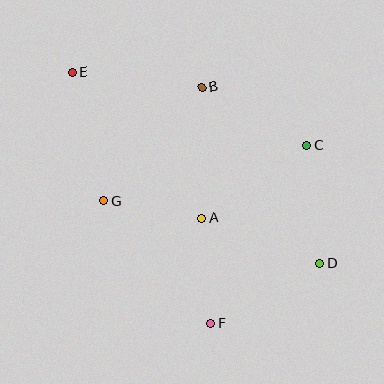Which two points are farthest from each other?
Points D and E are farthest from each other.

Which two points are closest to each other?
Points A and G are closest to each other.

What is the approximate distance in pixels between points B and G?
The distance between B and G is approximately 150 pixels.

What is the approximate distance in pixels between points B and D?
The distance between B and D is approximately 212 pixels.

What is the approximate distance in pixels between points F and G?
The distance between F and G is approximately 163 pixels.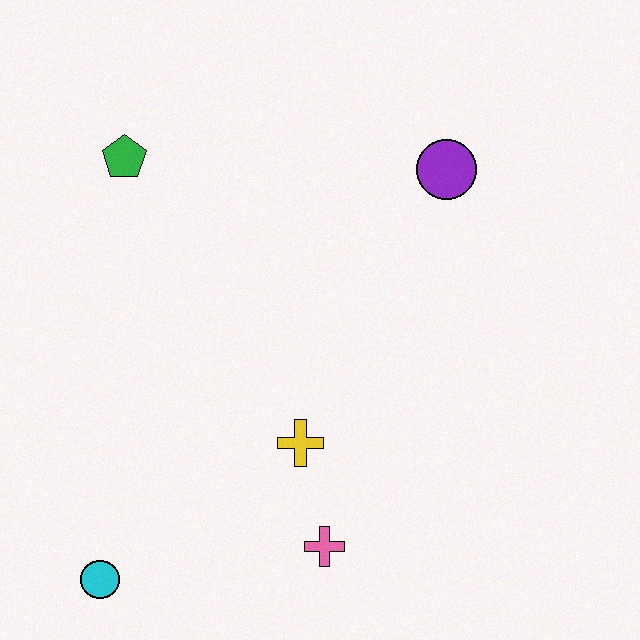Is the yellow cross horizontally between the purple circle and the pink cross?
No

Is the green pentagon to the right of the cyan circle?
Yes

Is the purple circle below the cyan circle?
No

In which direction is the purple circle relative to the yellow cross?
The purple circle is above the yellow cross.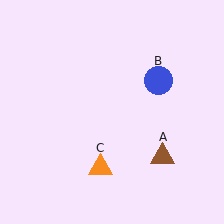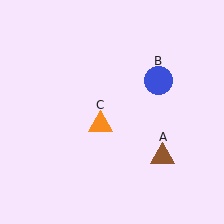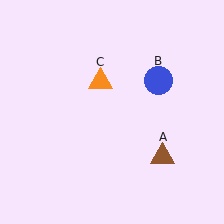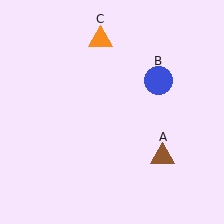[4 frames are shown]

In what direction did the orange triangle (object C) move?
The orange triangle (object C) moved up.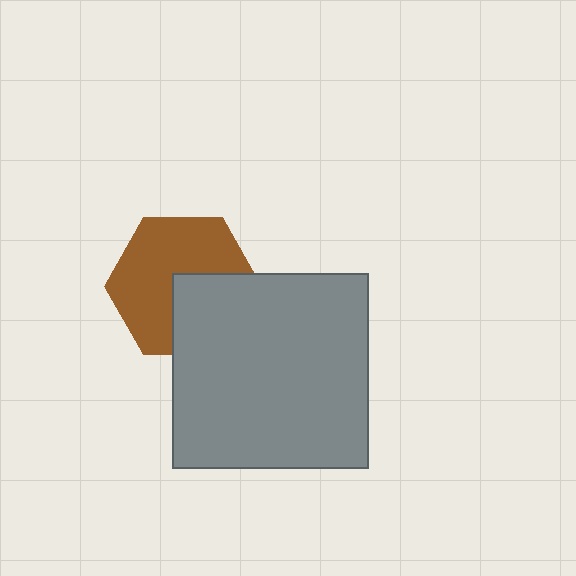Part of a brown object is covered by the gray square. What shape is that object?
It is a hexagon.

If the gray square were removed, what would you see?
You would see the complete brown hexagon.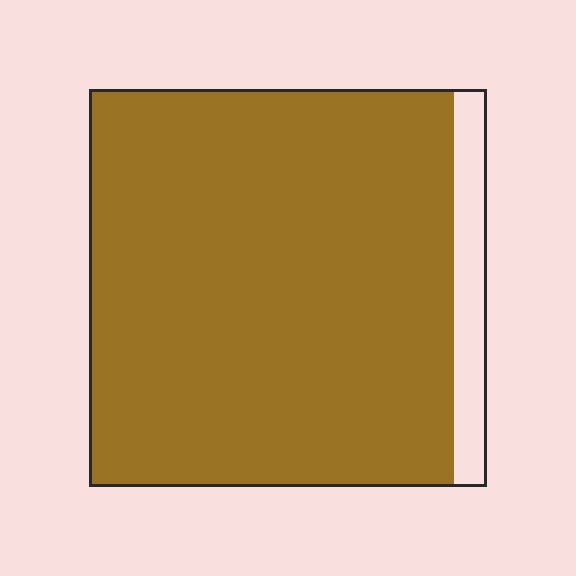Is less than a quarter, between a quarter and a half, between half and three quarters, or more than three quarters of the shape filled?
More than three quarters.